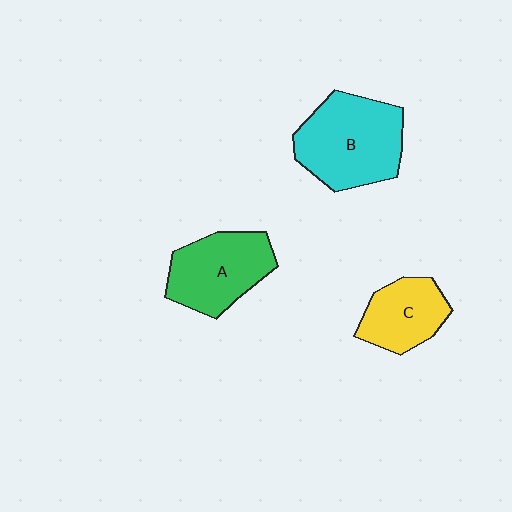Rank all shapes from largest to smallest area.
From largest to smallest: B (cyan), A (green), C (yellow).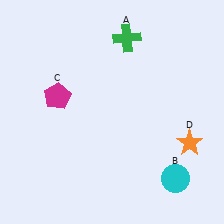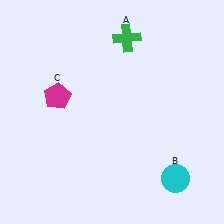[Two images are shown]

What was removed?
The orange star (D) was removed in Image 2.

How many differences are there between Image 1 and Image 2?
There is 1 difference between the two images.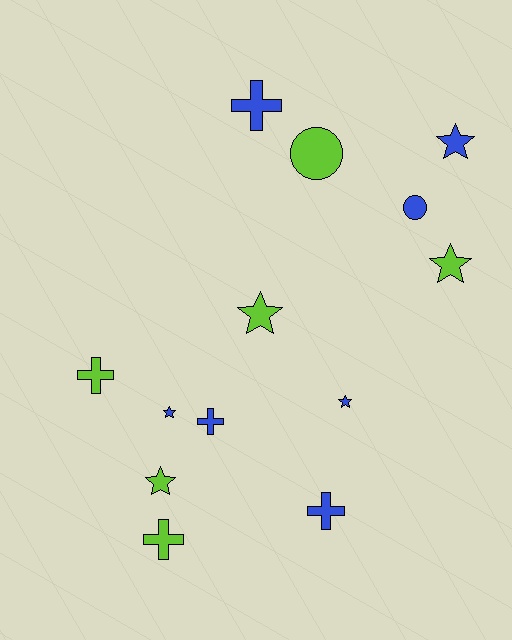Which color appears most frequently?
Blue, with 7 objects.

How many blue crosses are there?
There are 3 blue crosses.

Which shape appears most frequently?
Star, with 6 objects.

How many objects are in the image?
There are 13 objects.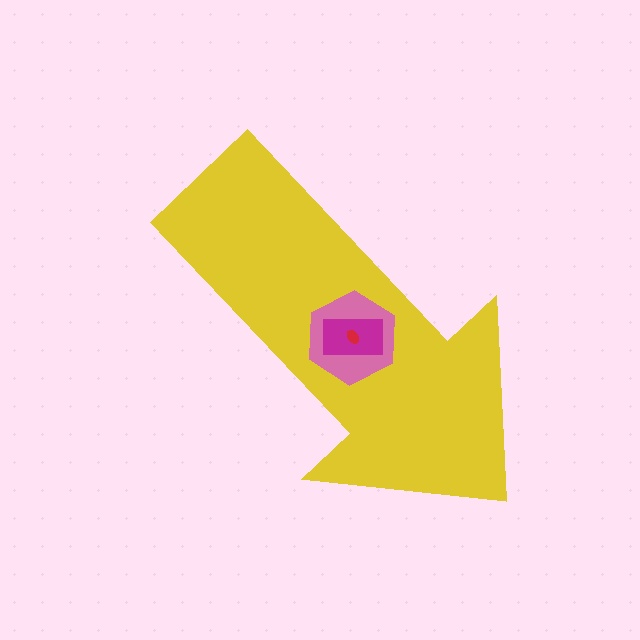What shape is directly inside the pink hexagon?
The magenta rectangle.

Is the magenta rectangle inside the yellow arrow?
Yes.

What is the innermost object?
The red ellipse.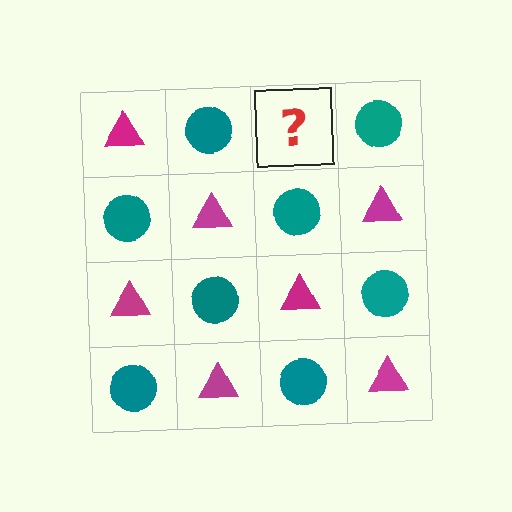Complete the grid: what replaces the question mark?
The question mark should be replaced with a magenta triangle.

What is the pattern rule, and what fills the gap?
The rule is that it alternates magenta triangle and teal circle in a checkerboard pattern. The gap should be filled with a magenta triangle.